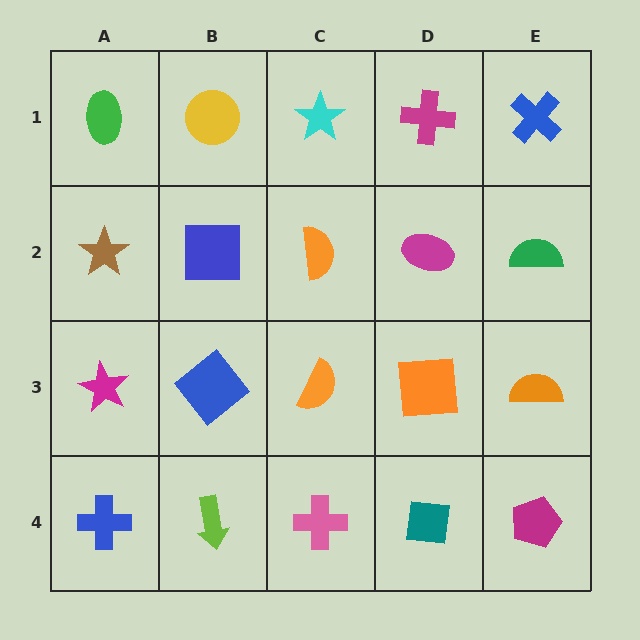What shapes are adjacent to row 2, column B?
A yellow circle (row 1, column B), a blue diamond (row 3, column B), a brown star (row 2, column A), an orange semicircle (row 2, column C).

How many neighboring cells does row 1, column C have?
3.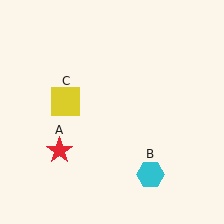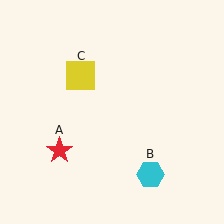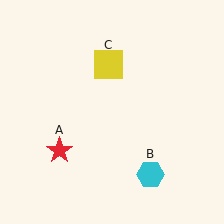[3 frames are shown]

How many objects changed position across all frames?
1 object changed position: yellow square (object C).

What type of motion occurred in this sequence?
The yellow square (object C) rotated clockwise around the center of the scene.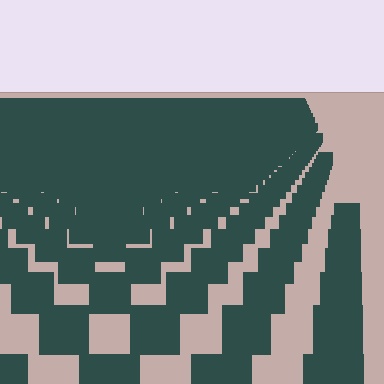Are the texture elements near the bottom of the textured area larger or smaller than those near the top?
Larger. Near the bottom, elements are closer to the viewer and appear at a bigger on-screen size.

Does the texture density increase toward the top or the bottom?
Density increases toward the top.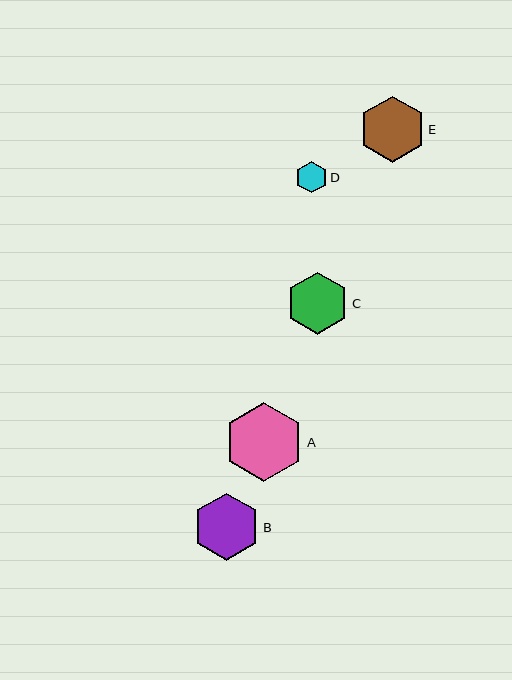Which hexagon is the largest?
Hexagon A is the largest with a size of approximately 79 pixels.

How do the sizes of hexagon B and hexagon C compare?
Hexagon B and hexagon C are approximately the same size.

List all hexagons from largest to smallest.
From largest to smallest: A, B, E, C, D.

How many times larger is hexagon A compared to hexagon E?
Hexagon A is approximately 1.2 times the size of hexagon E.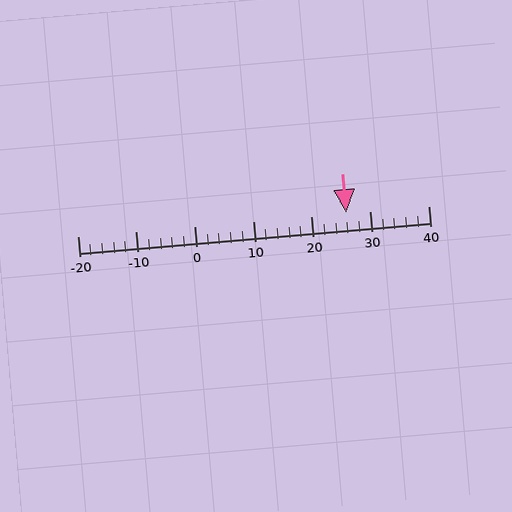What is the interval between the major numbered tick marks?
The major tick marks are spaced 10 units apart.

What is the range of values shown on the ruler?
The ruler shows values from -20 to 40.